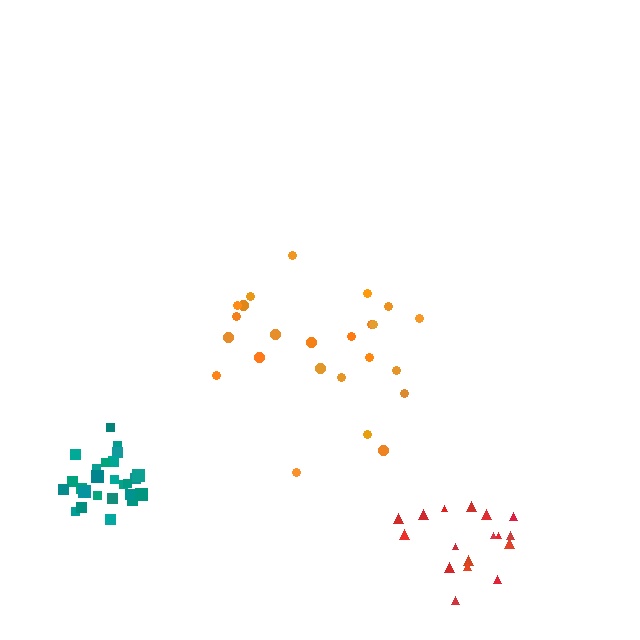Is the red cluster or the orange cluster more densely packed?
Red.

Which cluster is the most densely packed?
Teal.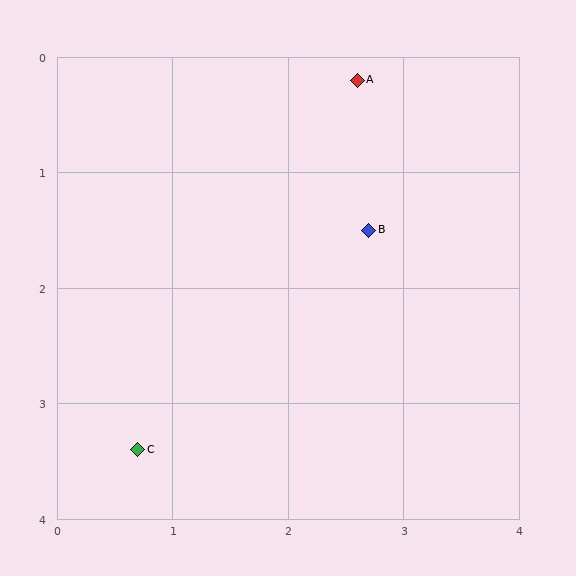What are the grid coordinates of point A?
Point A is at approximately (2.6, 0.2).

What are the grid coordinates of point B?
Point B is at approximately (2.7, 1.5).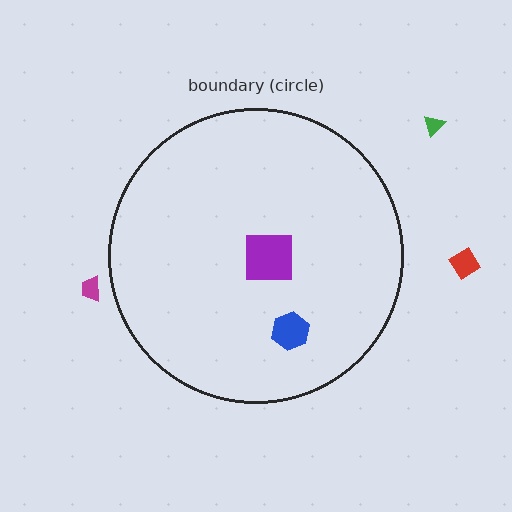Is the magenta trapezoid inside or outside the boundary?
Outside.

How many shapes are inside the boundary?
2 inside, 3 outside.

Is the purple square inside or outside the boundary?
Inside.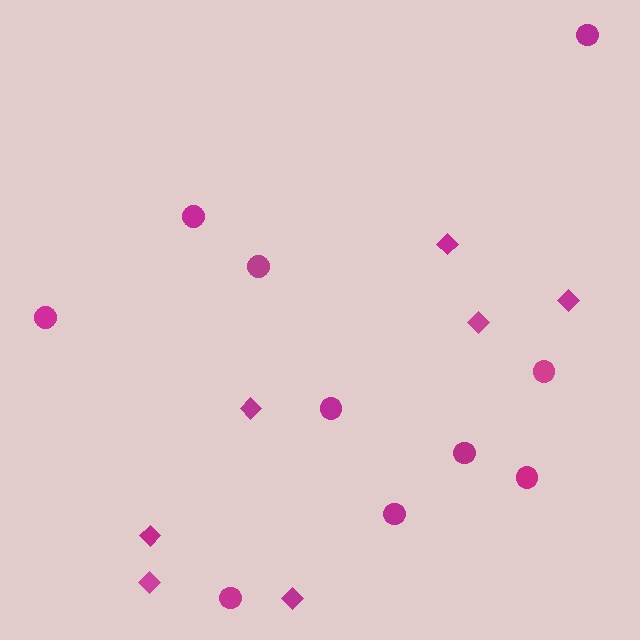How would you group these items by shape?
There are 2 groups: one group of circles (10) and one group of diamonds (7).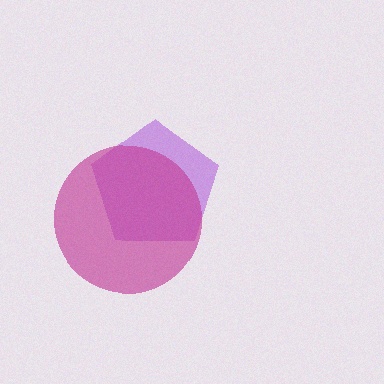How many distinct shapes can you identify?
There are 2 distinct shapes: a purple pentagon, a magenta circle.